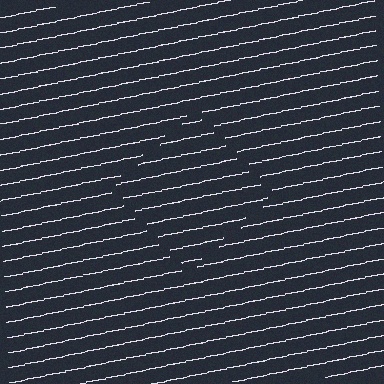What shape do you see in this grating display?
An illusory square. The interior of the shape contains the same grating, shifted by half a period — the contour is defined by the phase discontinuity where line-ends from the inner and outer gratings abut.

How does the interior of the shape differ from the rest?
The interior of the shape contains the same grating, shifted by half a period — the contour is defined by the phase discontinuity where line-ends from the inner and outer gratings abut.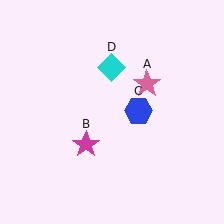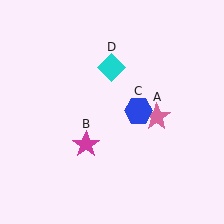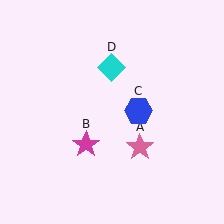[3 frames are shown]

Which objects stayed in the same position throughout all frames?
Magenta star (object B) and blue hexagon (object C) and cyan diamond (object D) remained stationary.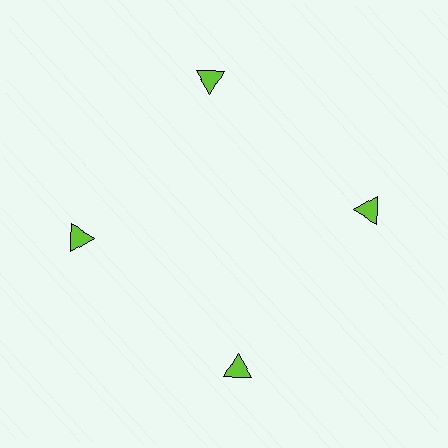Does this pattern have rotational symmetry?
Yes, this pattern has 4-fold rotational symmetry. It looks the same after rotating 90 degrees around the center.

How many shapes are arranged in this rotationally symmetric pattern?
There are 4 shapes, arranged in 4 groups of 1.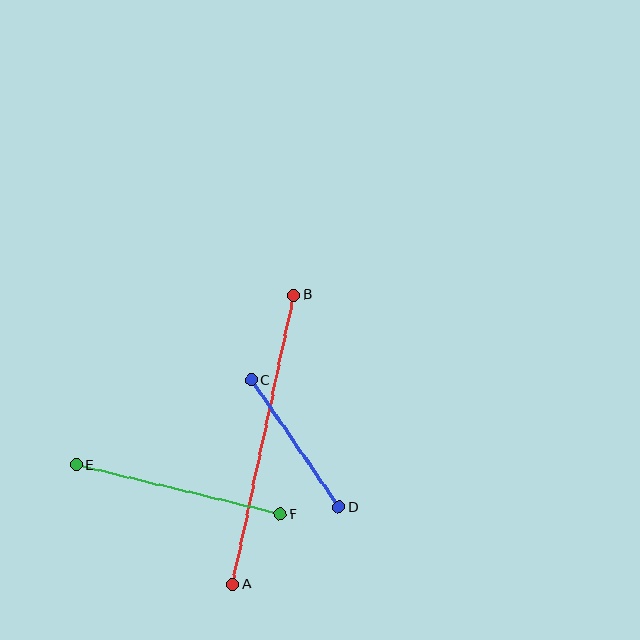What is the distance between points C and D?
The distance is approximately 155 pixels.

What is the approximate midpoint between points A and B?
The midpoint is at approximately (263, 440) pixels.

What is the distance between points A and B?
The distance is approximately 296 pixels.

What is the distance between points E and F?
The distance is approximately 210 pixels.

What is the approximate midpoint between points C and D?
The midpoint is at approximately (295, 444) pixels.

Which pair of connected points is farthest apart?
Points A and B are farthest apart.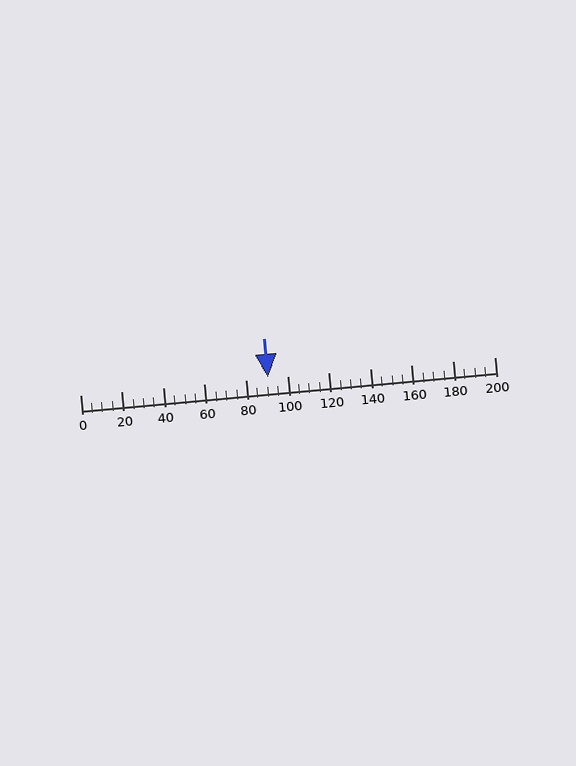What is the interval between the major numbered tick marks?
The major tick marks are spaced 20 units apart.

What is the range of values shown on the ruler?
The ruler shows values from 0 to 200.